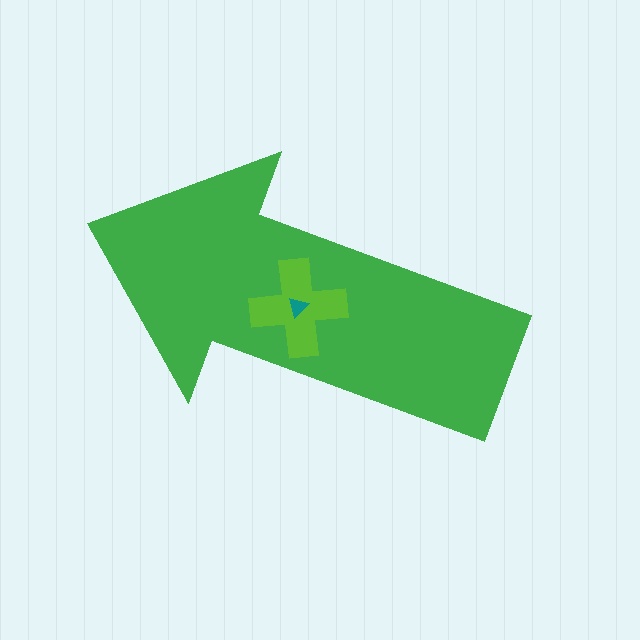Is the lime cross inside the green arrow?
Yes.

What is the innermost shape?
The teal triangle.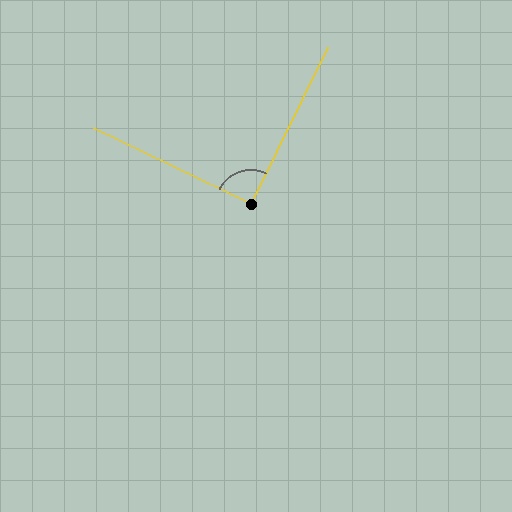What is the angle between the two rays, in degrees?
Approximately 90 degrees.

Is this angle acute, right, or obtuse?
It is approximately a right angle.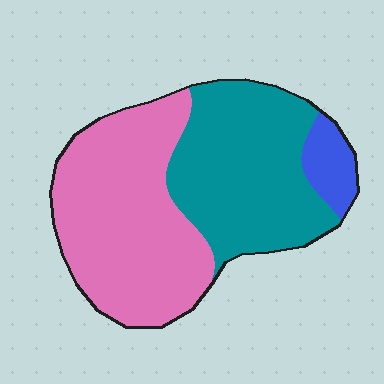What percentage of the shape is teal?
Teal takes up about two fifths (2/5) of the shape.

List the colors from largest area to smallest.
From largest to smallest: pink, teal, blue.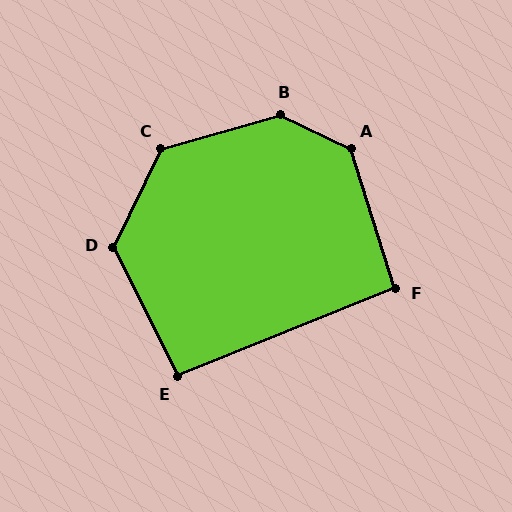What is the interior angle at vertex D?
Approximately 127 degrees (obtuse).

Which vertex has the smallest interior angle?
F, at approximately 94 degrees.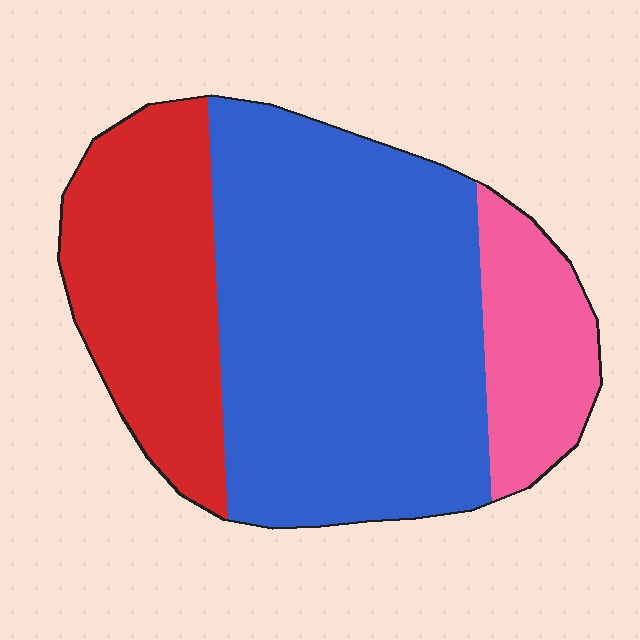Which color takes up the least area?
Pink, at roughly 15%.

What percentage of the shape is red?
Red covers around 25% of the shape.